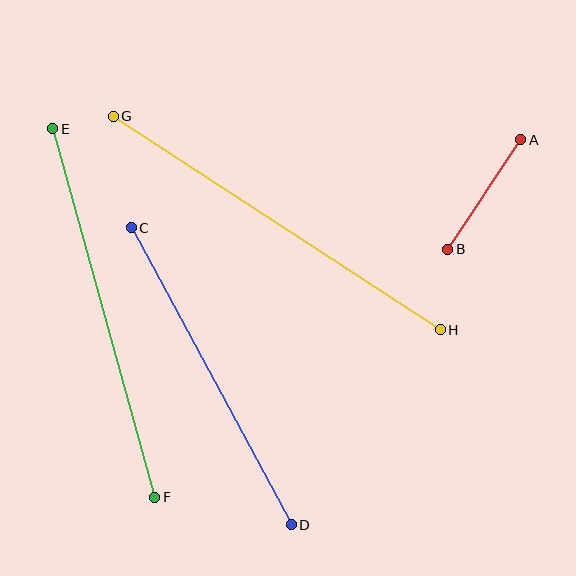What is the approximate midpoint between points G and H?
The midpoint is at approximately (277, 223) pixels.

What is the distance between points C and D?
The distance is approximately 337 pixels.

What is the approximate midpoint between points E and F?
The midpoint is at approximately (104, 313) pixels.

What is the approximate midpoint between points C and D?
The midpoint is at approximately (211, 376) pixels.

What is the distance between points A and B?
The distance is approximately 131 pixels.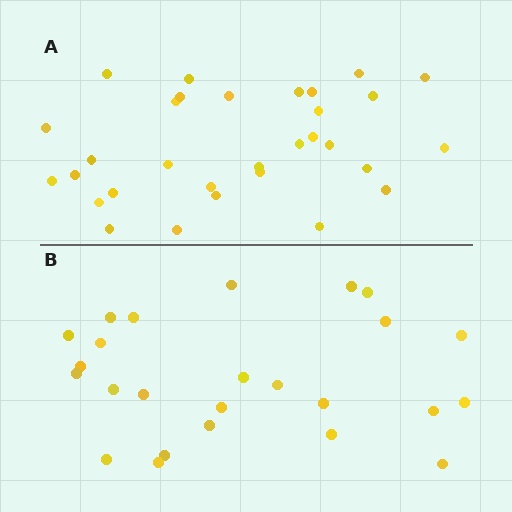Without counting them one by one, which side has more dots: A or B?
Region A (the top region) has more dots.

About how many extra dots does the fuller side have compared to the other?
Region A has about 6 more dots than region B.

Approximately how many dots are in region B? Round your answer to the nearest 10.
About 20 dots. (The exact count is 25, which rounds to 20.)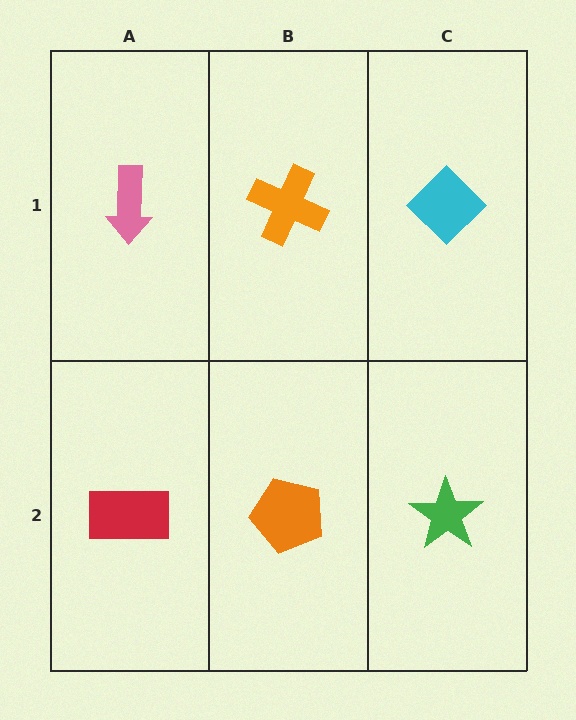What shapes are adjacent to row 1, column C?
A green star (row 2, column C), an orange cross (row 1, column B).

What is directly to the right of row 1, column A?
An orange cross.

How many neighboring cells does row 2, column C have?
2.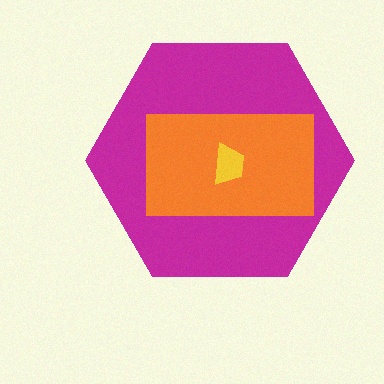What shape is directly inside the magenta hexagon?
The orange rectangle.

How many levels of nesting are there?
3.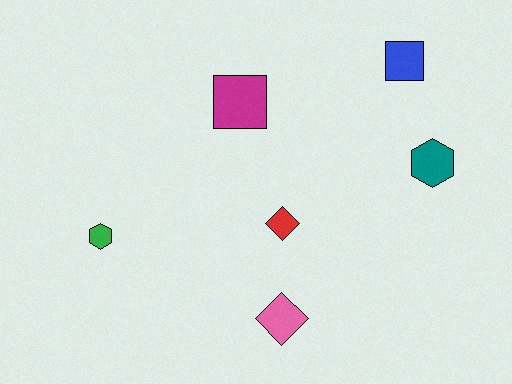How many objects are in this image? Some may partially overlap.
There are 6 objects.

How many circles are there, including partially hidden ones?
There are no circles.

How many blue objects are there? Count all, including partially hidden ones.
There is 1 blue object.